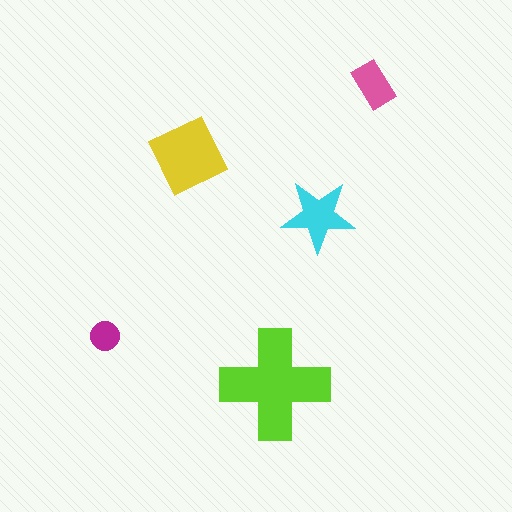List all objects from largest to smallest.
The lime cross, the yellow diamond, the cyan star, the pink rectangle, the magenta circle.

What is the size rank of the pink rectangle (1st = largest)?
4th.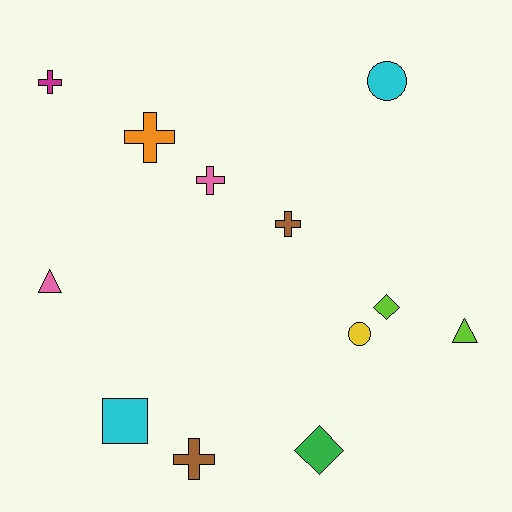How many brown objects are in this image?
There are 2 brown objects.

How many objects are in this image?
There are 12 objects.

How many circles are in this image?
There are 2 circles.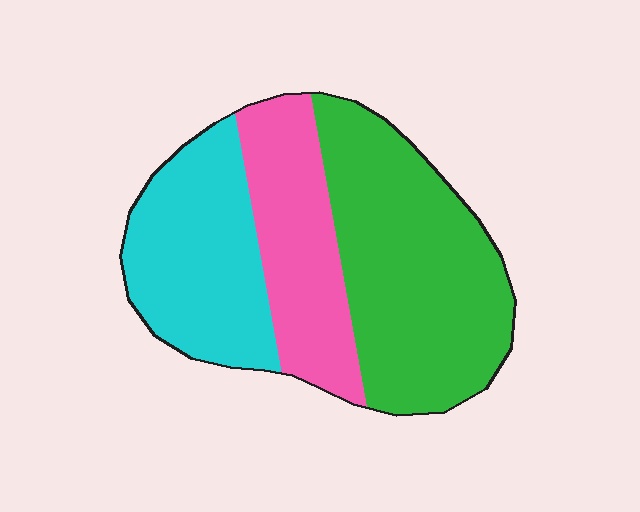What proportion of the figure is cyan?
Cyan takes up about one third (1/3) of the figure.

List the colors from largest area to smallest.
From largest to smallest: green, cyan, pink.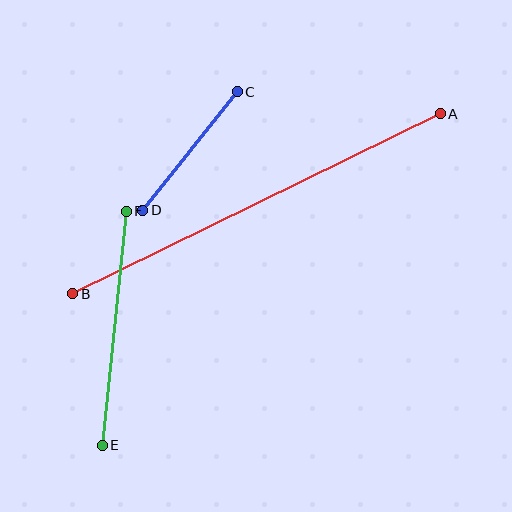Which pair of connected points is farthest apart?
Points A and B are farthest apart.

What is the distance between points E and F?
The distance is approximately 235 pixels.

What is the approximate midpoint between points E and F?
The midpoint is at approximately (114, 328) pixels.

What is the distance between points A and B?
The distance is approximately 409 pixels.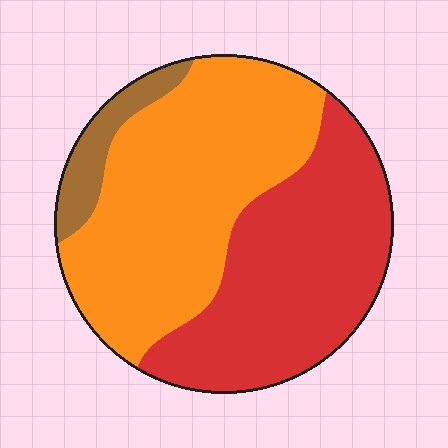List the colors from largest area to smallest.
From largest to smallest: orange, red, brown.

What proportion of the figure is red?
Red takes up between a quarter and a half of the figure.